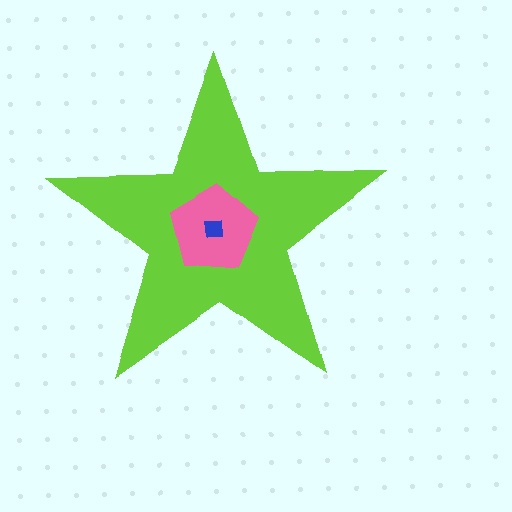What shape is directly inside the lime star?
The pink pentagon.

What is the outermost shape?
The lime star.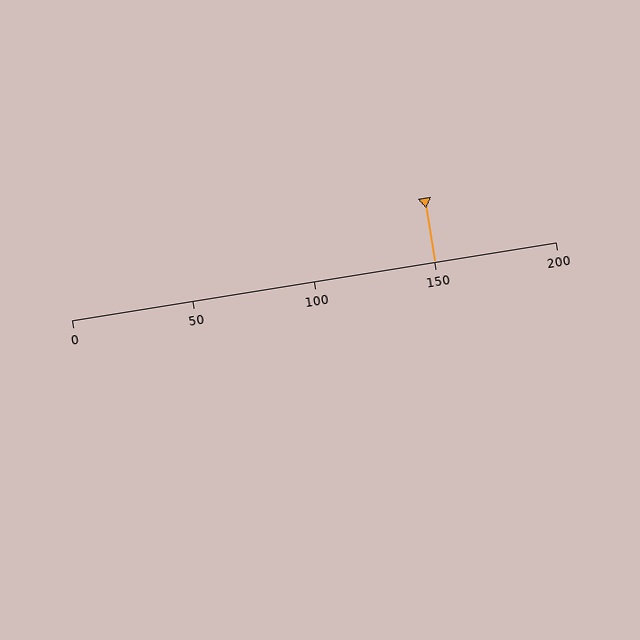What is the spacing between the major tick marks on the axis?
The major ticks are spaced 50 apart.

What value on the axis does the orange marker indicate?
The marker indicates approximately 150.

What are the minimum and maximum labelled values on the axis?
The axis runs from 0 to 200.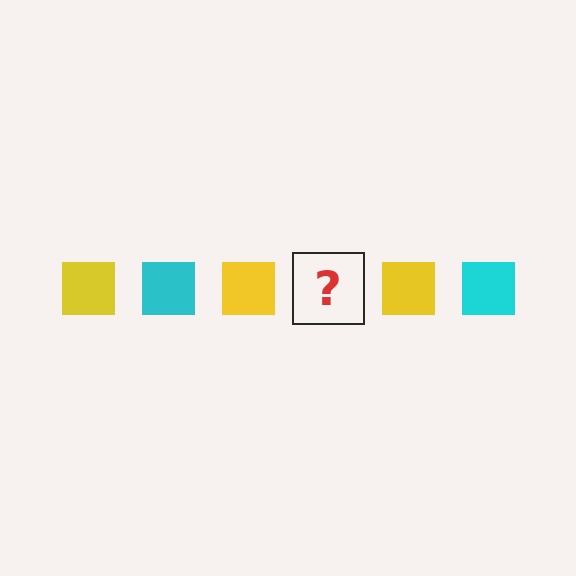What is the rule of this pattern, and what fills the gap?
The rule is that the pattern cycles through yellow, cyan squares. The gap should be filled with a cyan square.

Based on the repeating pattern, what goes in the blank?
The blank should be a cyan square.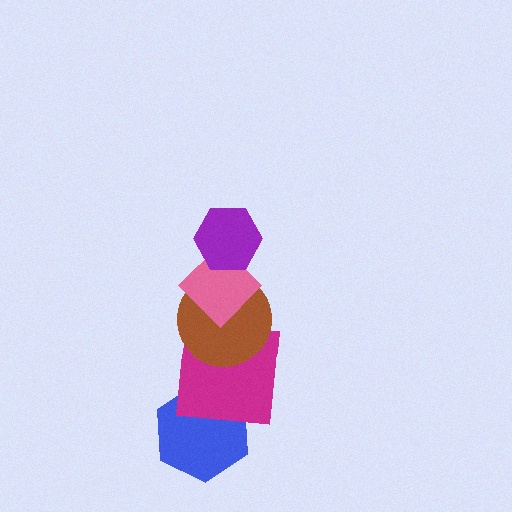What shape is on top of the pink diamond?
The purple hexagon is on top of the pink diamond.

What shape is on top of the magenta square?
The brown circle is on top of the magenta square.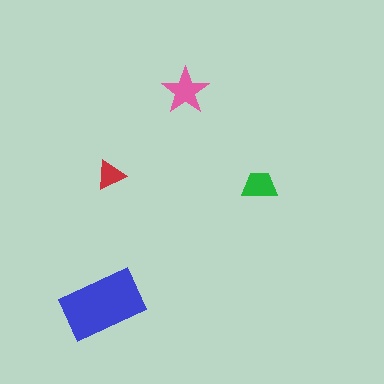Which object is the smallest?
The red triangle.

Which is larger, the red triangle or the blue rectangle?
The blue rectangle.